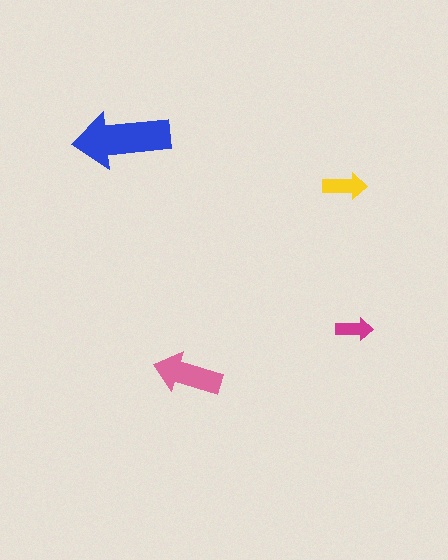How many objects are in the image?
There are 4 objects in the image.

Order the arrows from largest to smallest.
the blue one, the pink one, the yellow one, the magenta one.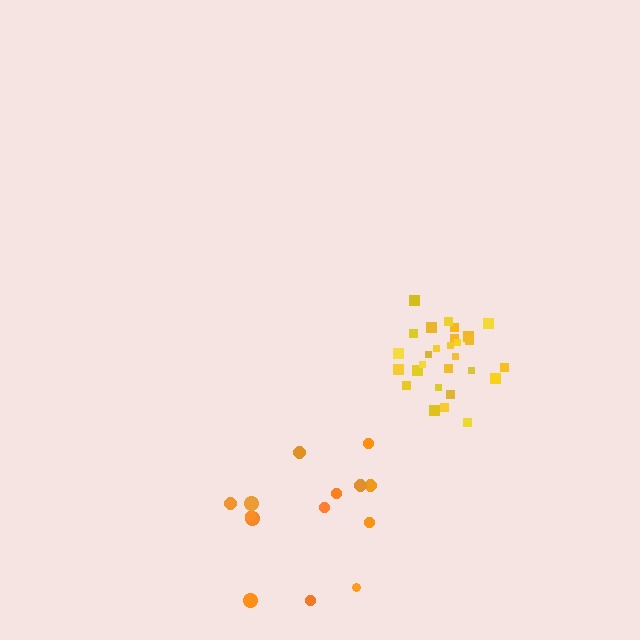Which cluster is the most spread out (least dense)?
Orange.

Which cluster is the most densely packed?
Yellow.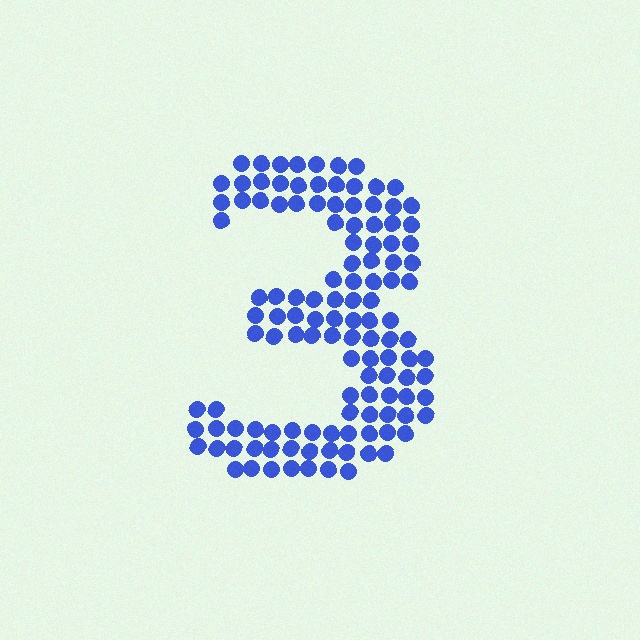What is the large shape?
The large shape is the digit 3.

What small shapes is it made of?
It is made of small circles.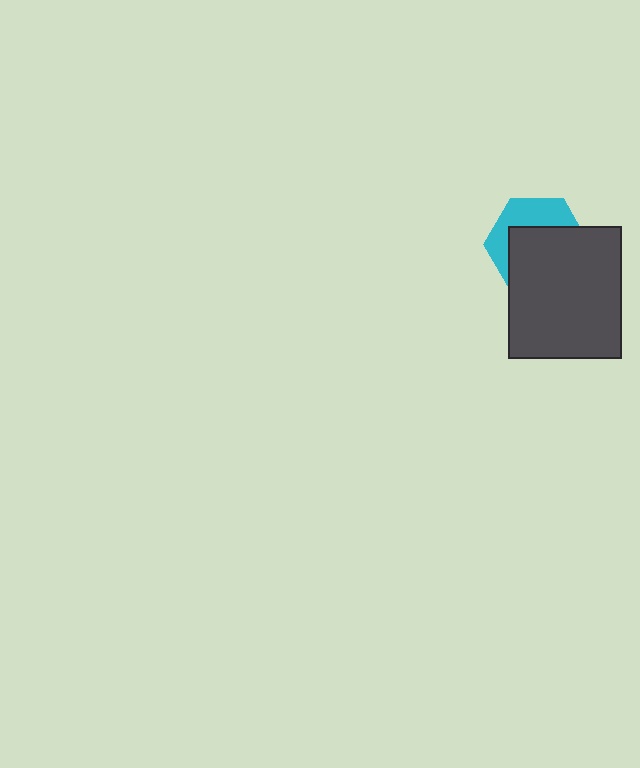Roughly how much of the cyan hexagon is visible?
A small part of it is visible (roughly 37%).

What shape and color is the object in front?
The object in front is a dark gray rectangle.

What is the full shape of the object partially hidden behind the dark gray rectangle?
The partially hidden object is a cyan hexagon.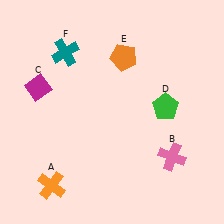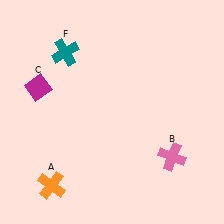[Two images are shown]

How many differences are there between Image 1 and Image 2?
There are 2 differences between the two images.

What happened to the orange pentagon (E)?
The orange pentagon (E) was removed in Image 2. It was in the top-right area of Image 1.